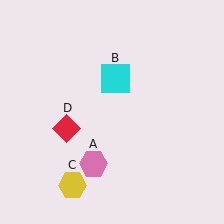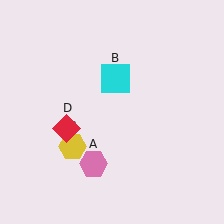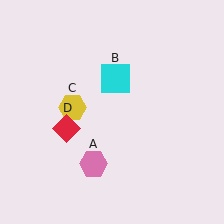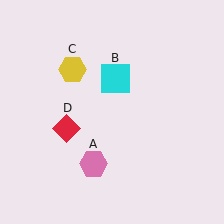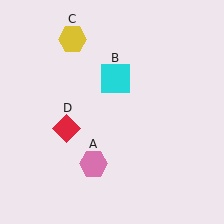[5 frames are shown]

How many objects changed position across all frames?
1 object changed position: yellow hexagon (object C).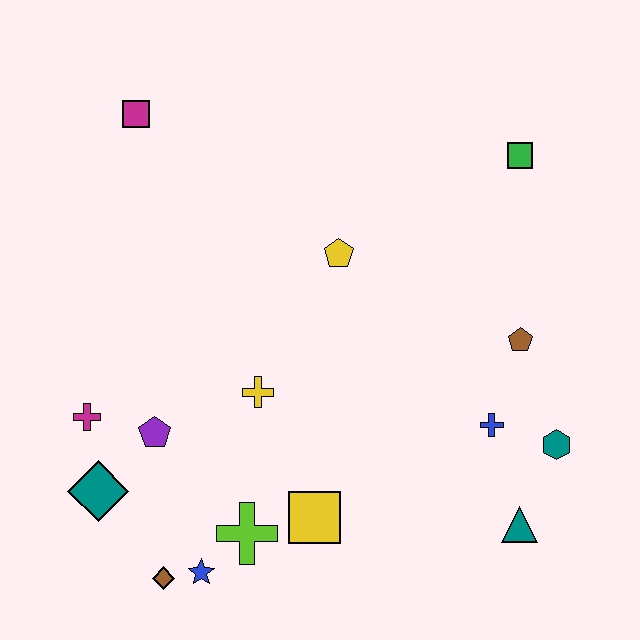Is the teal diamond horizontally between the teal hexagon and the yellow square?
No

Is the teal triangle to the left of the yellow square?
No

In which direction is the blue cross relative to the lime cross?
The blue cross is to the right of the lime cross.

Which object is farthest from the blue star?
The green square is farthest from the blue star.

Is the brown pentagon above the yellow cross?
Yes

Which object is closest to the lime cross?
The blue star is closest to the lime cross.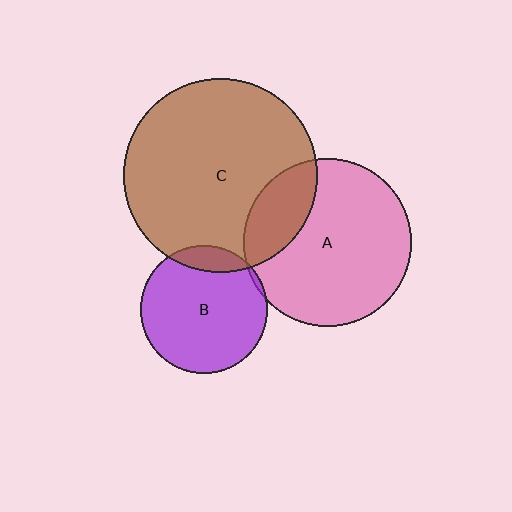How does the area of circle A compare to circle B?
Approximately 1.7 times.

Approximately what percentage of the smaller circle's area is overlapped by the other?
Approximately 5%.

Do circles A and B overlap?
Yes.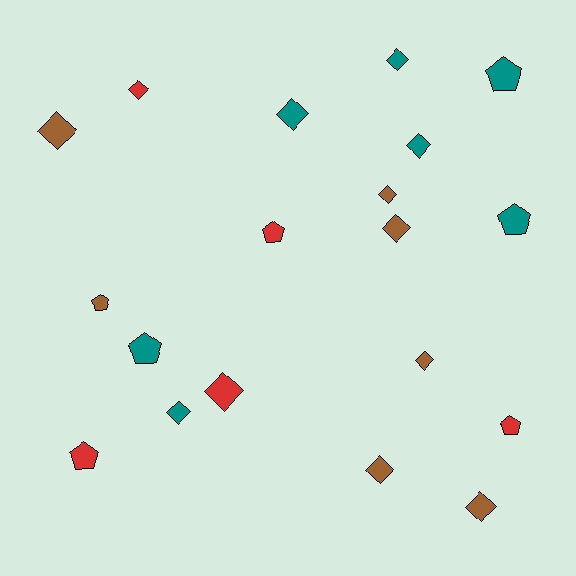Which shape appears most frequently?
Diamond, with 12 objects.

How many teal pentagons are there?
There are 3 teal pentagons.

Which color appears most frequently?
Teal, with 7 objects.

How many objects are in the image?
There are 19 objects.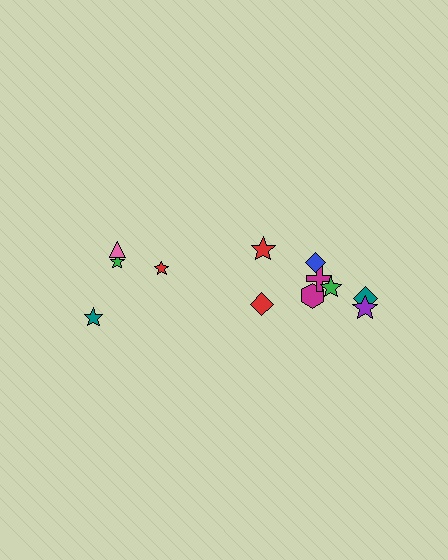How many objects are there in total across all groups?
There are 12 objects.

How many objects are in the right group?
There are 8 objects.